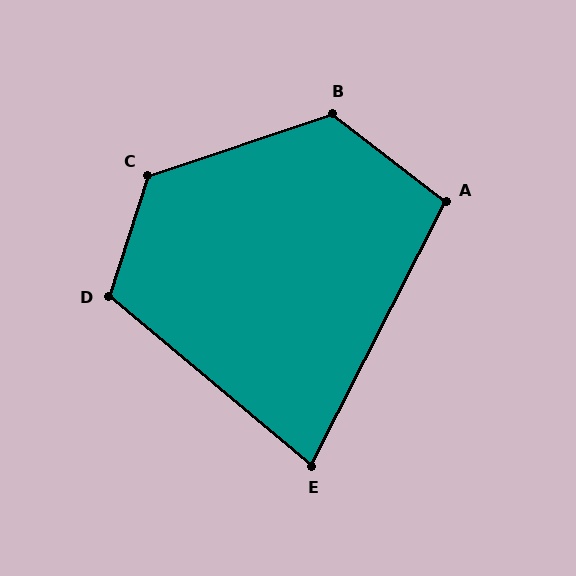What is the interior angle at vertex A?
Approximately 101 degrees (obtuse).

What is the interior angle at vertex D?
Approximately 112 degrees (obtuse).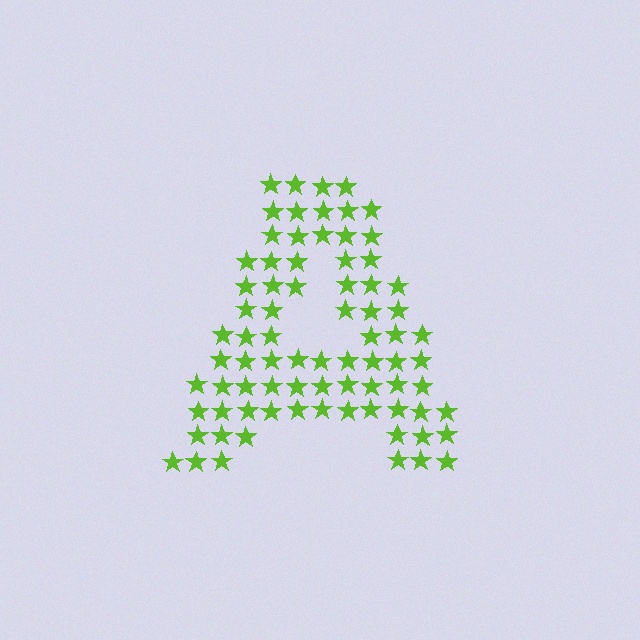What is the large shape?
The large shape is the letter A.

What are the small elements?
The small elements are stars.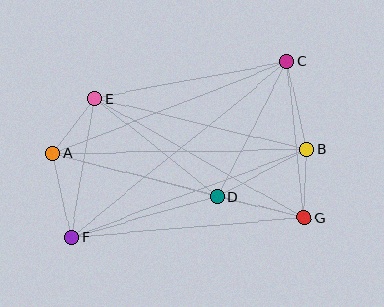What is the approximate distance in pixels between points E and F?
The distance between E and F is approximately 140 pixels.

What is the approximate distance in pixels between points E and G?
The distance between E and G is approximately 241 pixels.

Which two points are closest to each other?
Points B and G are closest to each other.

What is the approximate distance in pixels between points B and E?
The distance between B and E is approximately 218 pixels.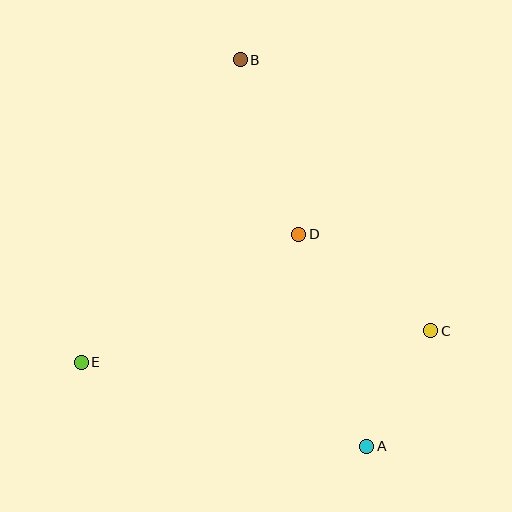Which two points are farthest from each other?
Points A and B are farthest from each other.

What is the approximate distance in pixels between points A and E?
The distance between A and E is approximately 298 pixels.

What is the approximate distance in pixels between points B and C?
The distance between B and C is approximately 331 pixels.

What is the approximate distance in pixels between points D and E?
The distance between D and E is approximately 252 pixels.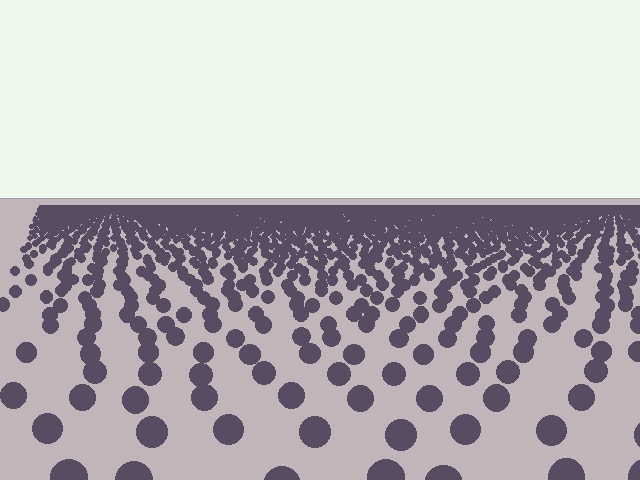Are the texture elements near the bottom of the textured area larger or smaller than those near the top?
Larger. Near the bottom, elements are closer to the viewer and appear at a bigger on-screen size.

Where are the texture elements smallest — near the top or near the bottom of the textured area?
Near the top.